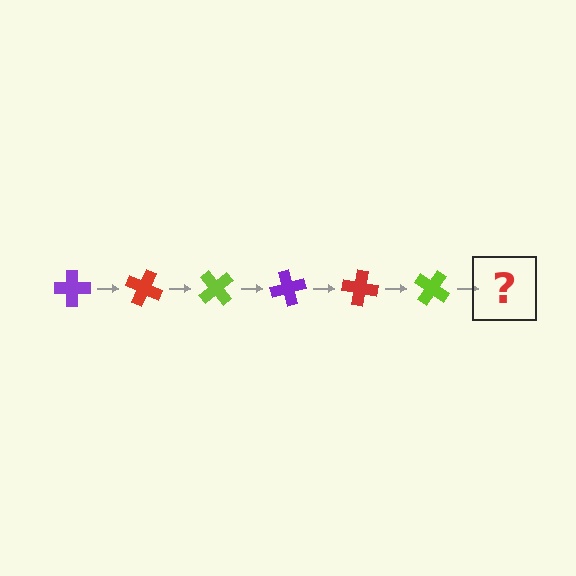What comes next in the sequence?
The next element should be a purple cross, rotated 150 degrees from the start.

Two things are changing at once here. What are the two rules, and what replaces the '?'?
The two rules are that it rotates 25 degrees each step and the color cycles through purple, red, and lime. The '?' should be a purple cross, rotated 150 degrees from the start.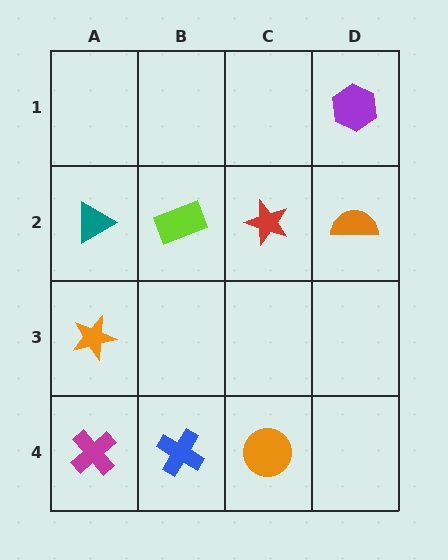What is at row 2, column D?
An orange semicircle.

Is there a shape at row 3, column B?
No, that cell is empty.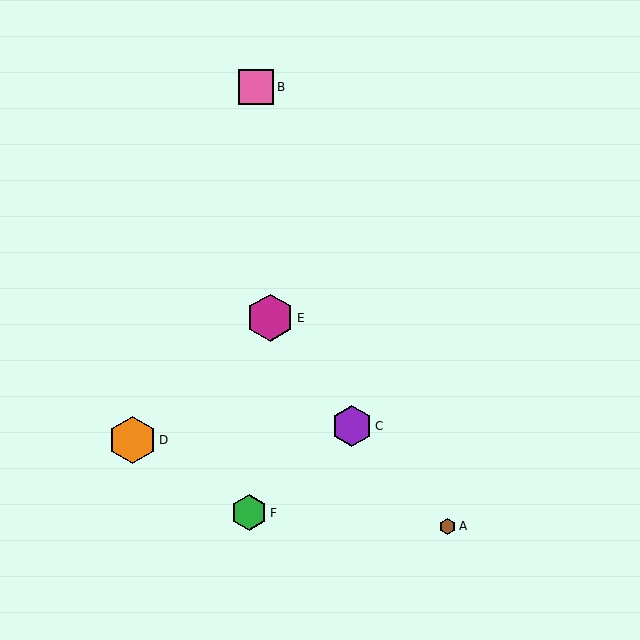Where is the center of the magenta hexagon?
The center of the magenta hexagon is at (270, 318).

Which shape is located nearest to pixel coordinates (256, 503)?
The green hexagon (labeled F) at (249, 513) is nearest to that location.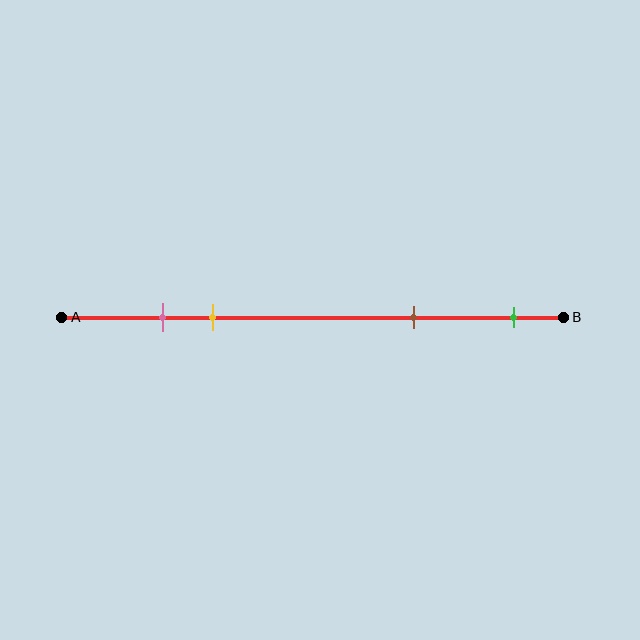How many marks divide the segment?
There are 4 marks dividing the segment.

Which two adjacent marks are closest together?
The pink and yellow marks are the closest adjacent pair.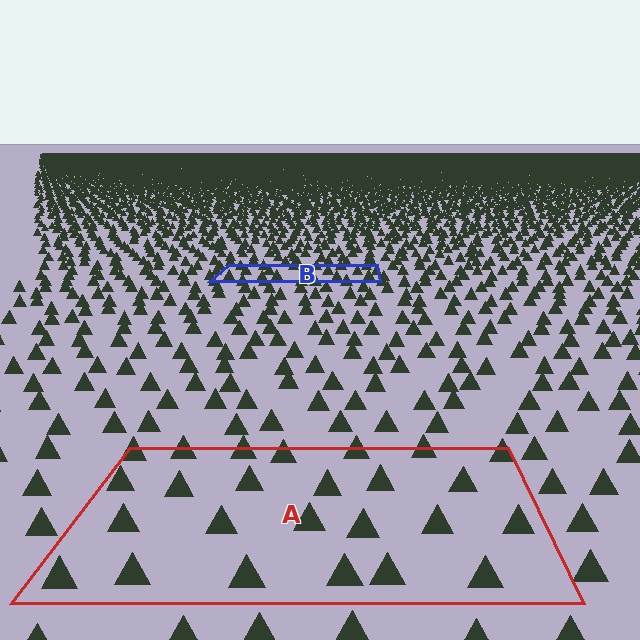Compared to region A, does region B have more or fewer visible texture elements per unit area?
Region B has more texture elements per unit area — they are packed more densely because it is farther away.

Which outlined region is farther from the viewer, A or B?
Region B is farther from the viewer — the texture elements inside it appear smaller and more densely packed.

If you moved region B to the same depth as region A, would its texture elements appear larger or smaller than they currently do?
They would appear larger. At a closer depth, the same texture elements are projected at a bigger on-screen size.